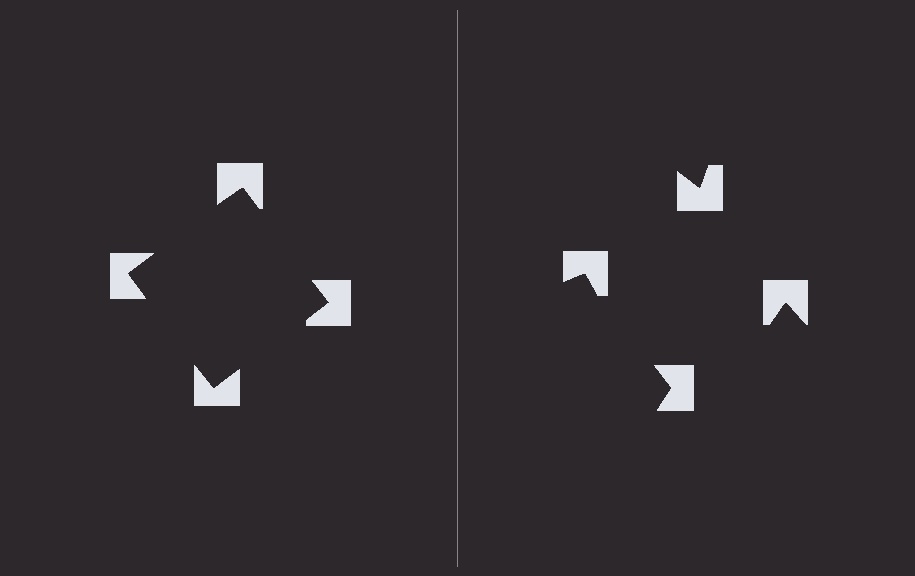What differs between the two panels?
The notched squares are positioned identically on both sides; only the wedge orientations differ. On the left they align to a square; on the right they are misaligned.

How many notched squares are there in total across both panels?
8 — 4 on each side.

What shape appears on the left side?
An illusory square.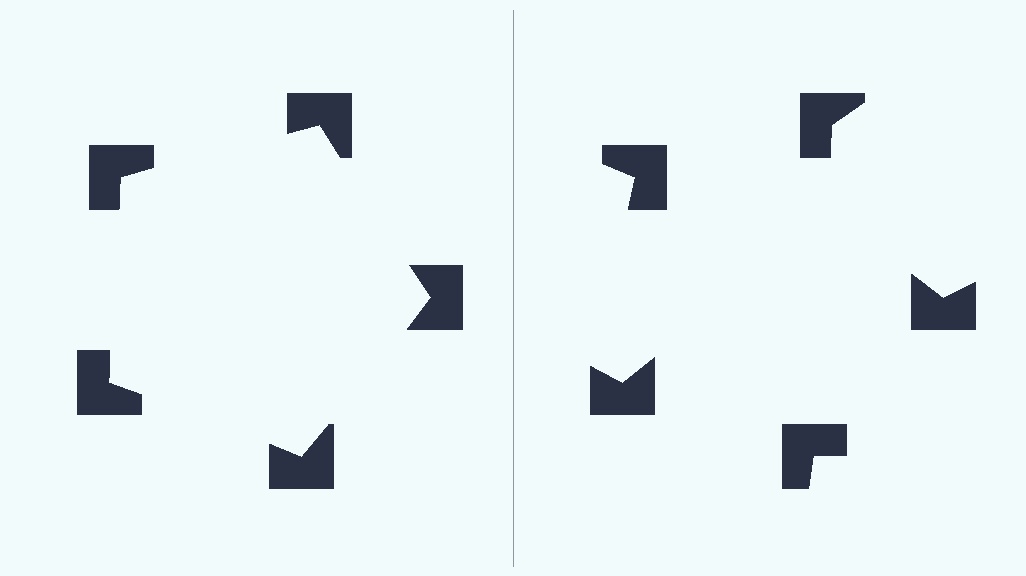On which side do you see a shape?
An illusory pentagon appears on the left side. On the right side the wedge cuts are rotated, so no coherent shape forms.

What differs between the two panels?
The notched squares are positioned identically on both sides; only the wedge orientations differ. On the left they align to a pentagon; on the right they are misaligned.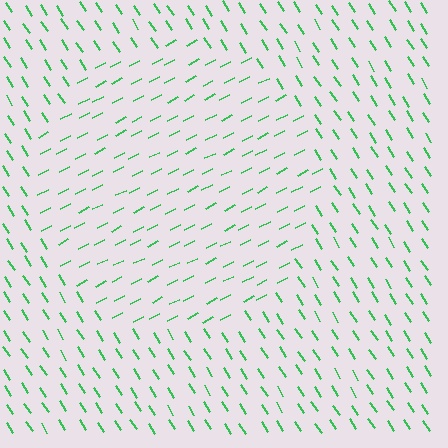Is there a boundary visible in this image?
Yes, there is a texture boundary formed by a change in line orientation.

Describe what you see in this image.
The image is filled with small green line segments. A circle region in the image has lines oriented differently from the surrounding lines, creating a visible texture boundary.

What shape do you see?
I see a circle.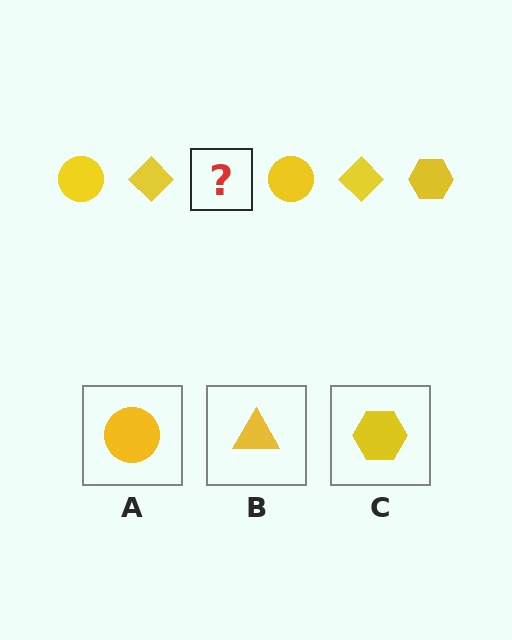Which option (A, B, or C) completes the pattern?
C.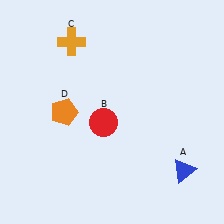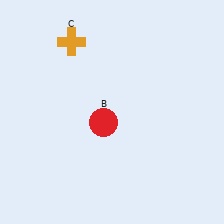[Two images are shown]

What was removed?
The blue triangle (A), the orange pentagon (D) were removed in Image 2.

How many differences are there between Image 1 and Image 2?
There are 2 differences between the two images.